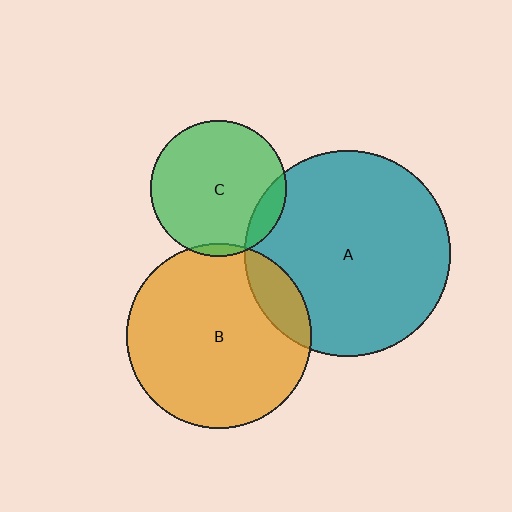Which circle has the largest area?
Circle A (teal).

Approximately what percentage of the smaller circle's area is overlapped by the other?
Approximately 10%.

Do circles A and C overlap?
Yes.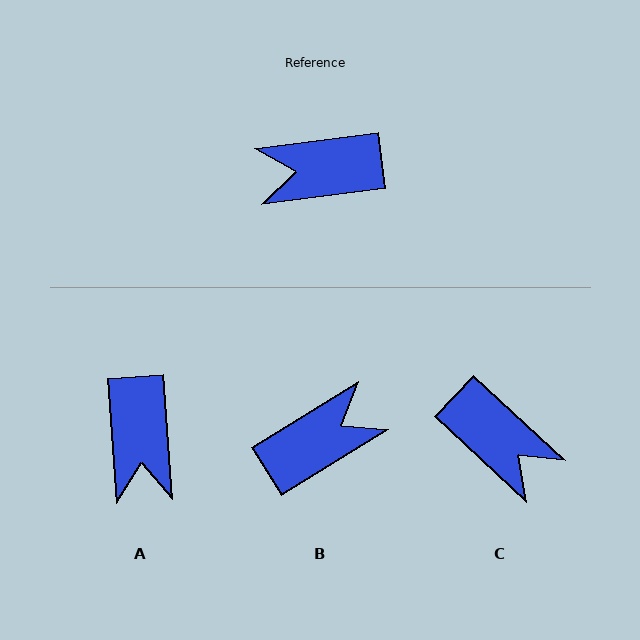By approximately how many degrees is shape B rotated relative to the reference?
Approximately 156 degrees clockwise.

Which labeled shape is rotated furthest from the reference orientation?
B, about 156 degrees away.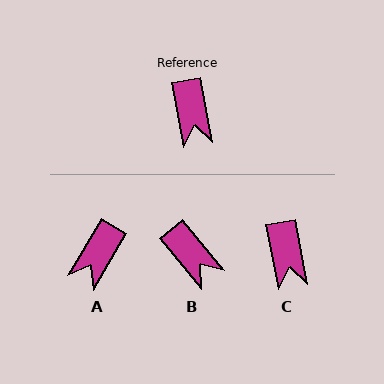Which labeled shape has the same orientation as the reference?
C.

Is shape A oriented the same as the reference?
No, it is off by about 41 degrees.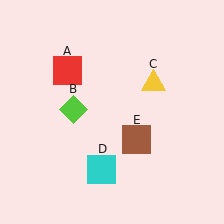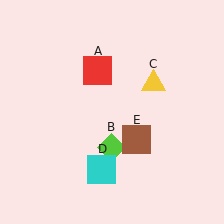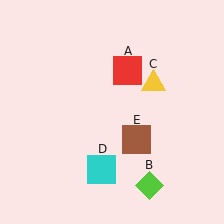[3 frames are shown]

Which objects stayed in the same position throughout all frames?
Yellow triangle (object C) and cyan square (object D) and brown square (object E) remained stationary.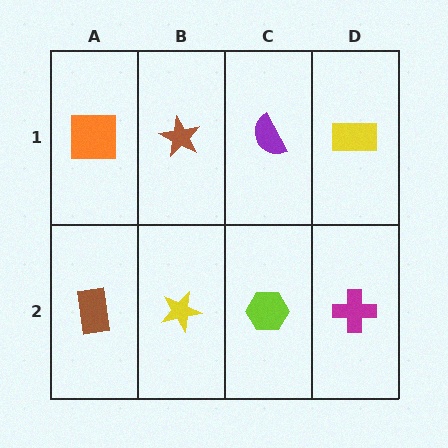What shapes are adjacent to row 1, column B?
A yellow star (row 2, column B), an orange square (row 1, column A), a purple semicircle (row 1, column C).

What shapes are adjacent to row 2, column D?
A yellow rectangle (row 1, column D), a lime hexagon (row 2, column C).